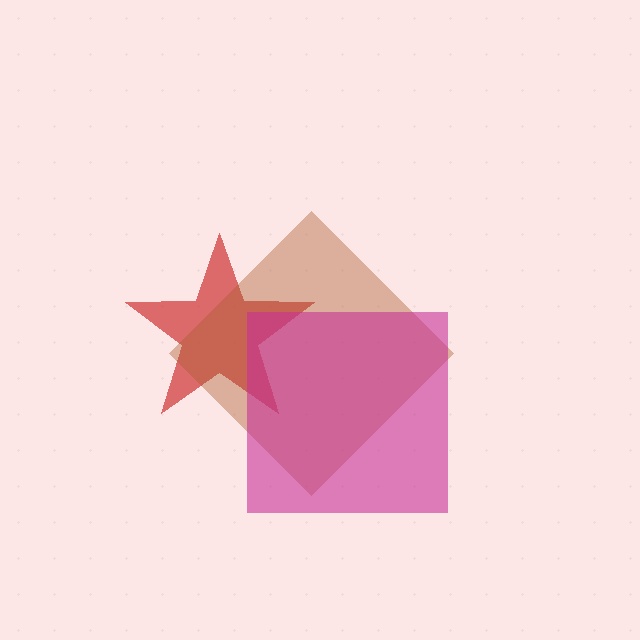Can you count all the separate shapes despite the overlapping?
Yes, there are 3 separate shapes.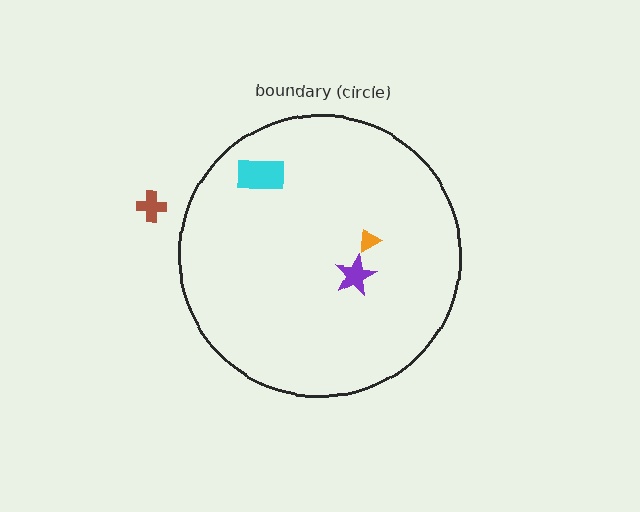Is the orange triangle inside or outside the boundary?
Inside.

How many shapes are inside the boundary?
3 inside, 1 outside.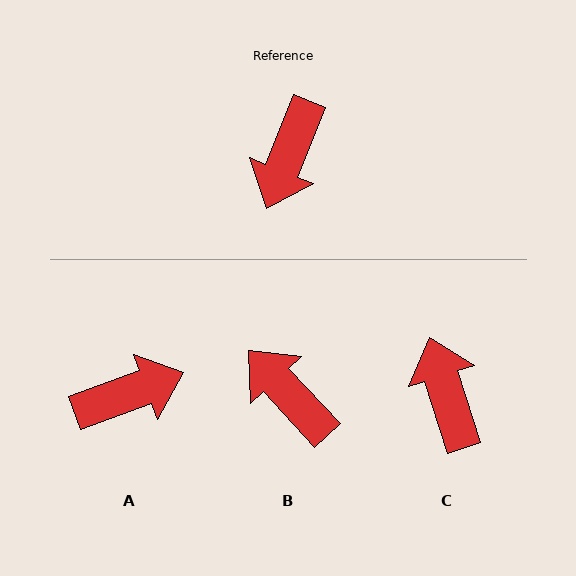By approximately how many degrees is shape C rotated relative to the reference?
Approximately 141 degrees clockwise.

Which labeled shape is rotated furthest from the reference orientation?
C, about 141 degrees away.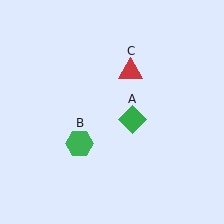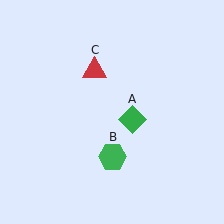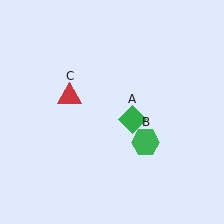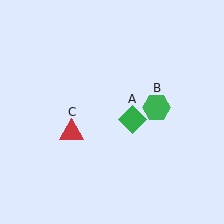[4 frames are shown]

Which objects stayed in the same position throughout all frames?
Green diamond (object A) remained stationary.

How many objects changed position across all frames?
2 objects changed position: green hexagon (object B), red triangle (object C).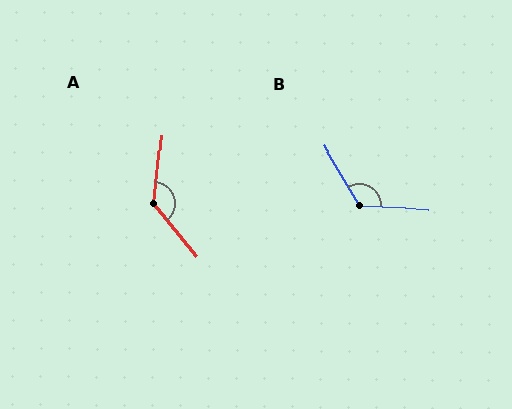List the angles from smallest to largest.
B (123°), A (135°).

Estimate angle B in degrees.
Approximately 123 degrees.